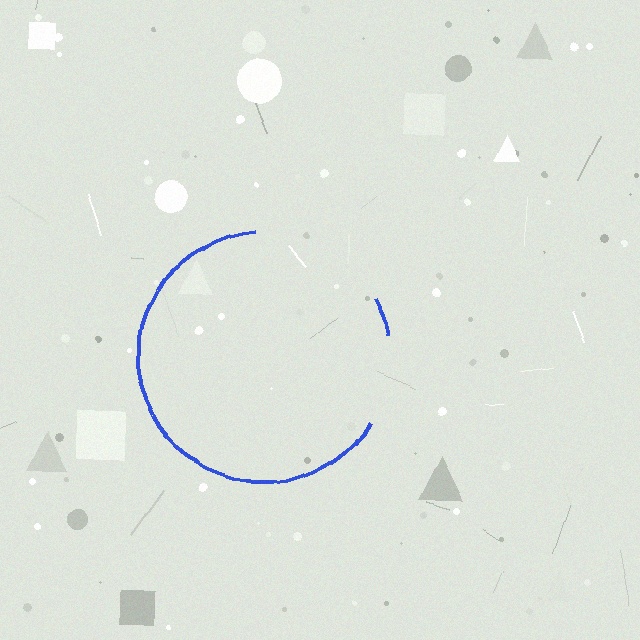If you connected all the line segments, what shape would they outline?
They would outline a circle.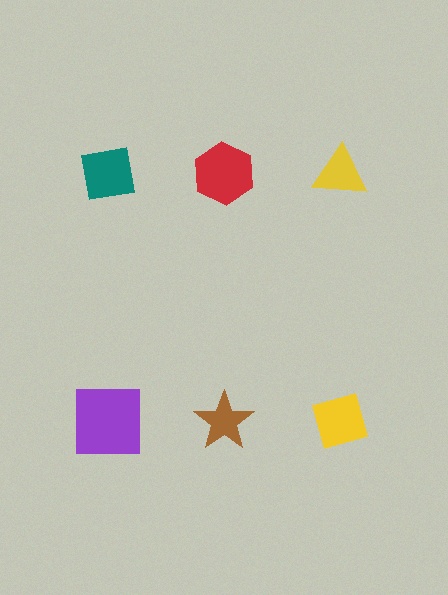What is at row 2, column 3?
A yellow diamond.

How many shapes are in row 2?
3 shapes.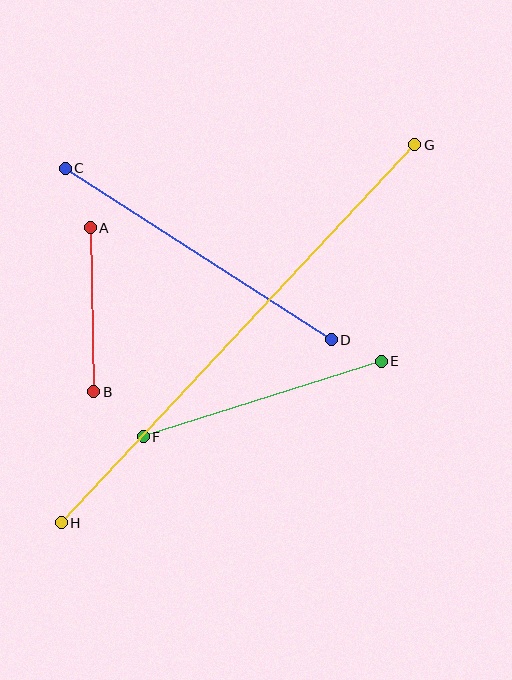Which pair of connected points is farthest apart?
Points G and H are farthest apart.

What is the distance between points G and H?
The distance is approximately 518 pixels.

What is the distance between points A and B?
The distance is approximately 164 pixels.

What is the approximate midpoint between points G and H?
The midpoint is at approximately (238, 334) pixels.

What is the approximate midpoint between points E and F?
The midpoint is at approximately (262, 399) pixels.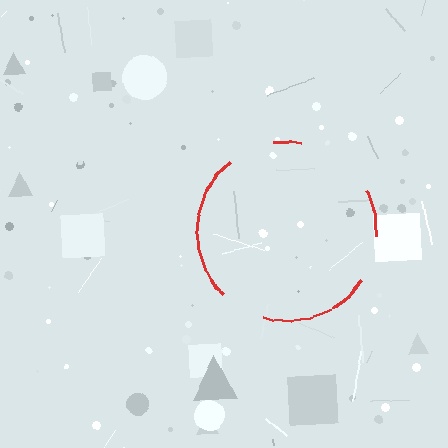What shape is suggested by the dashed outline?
The dashed outline suggests a circle.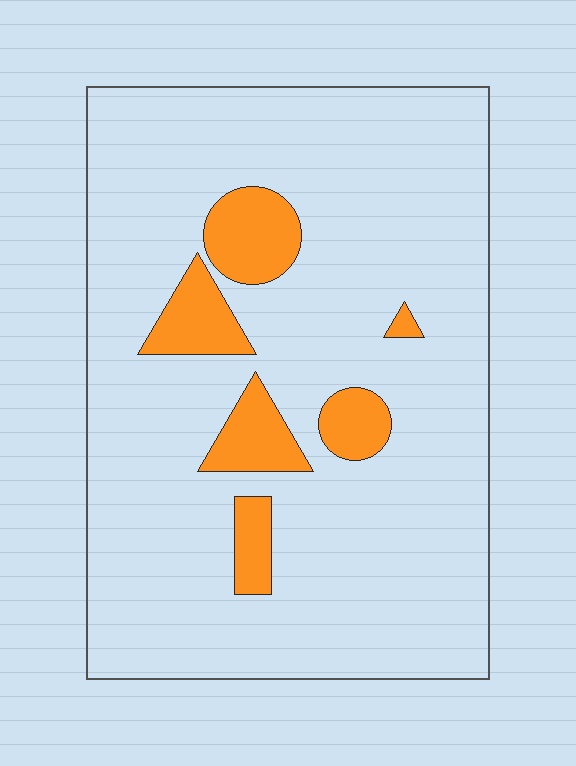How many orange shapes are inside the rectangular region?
6.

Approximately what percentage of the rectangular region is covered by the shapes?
Approximately 10%.